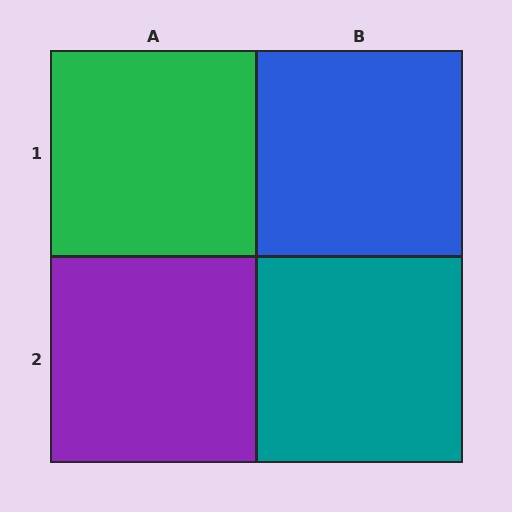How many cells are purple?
1 cell is purple.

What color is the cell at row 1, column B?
Blue.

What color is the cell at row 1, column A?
Green.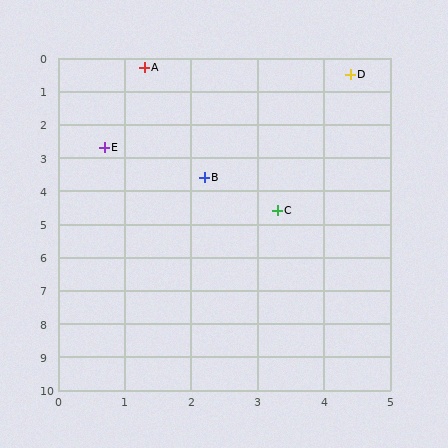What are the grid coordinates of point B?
Point B is at approximately (2.2, 3.6).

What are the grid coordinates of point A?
Point A is at approximately (1.3, 0.3).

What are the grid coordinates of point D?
Point D is at approximately (4.4, 0.5).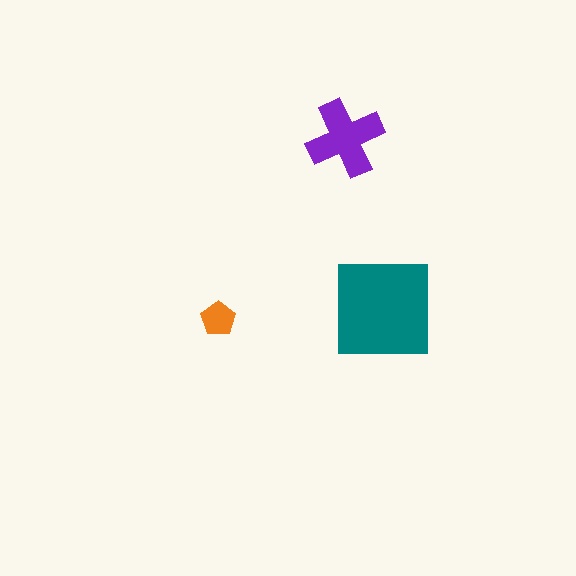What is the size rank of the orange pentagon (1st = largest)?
3rd.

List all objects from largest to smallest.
The teal square, the purple cross, the orange pentagon.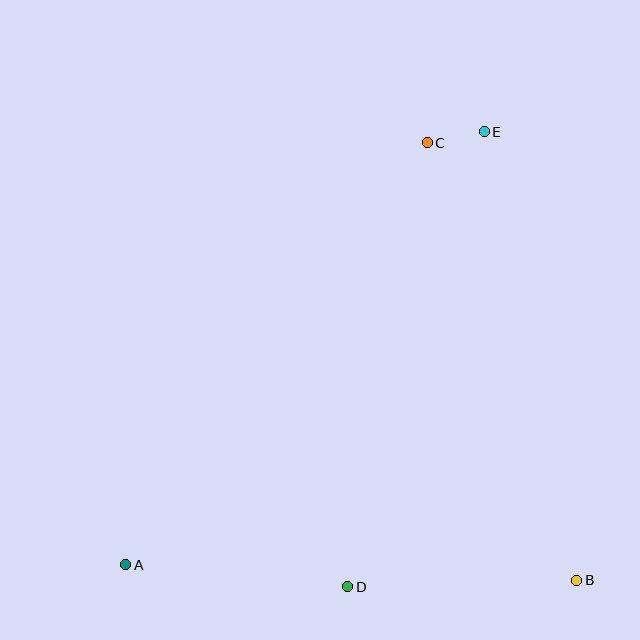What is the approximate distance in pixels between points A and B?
The distance between A and B is approximately 451 pixels.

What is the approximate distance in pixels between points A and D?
The distance between A and D is approximately 223 pixels.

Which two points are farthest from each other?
Points A and E are farthest from each other.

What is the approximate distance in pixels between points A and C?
The distance between A and C is approximately 519 pixels.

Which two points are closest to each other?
Points C and E are closest to each other.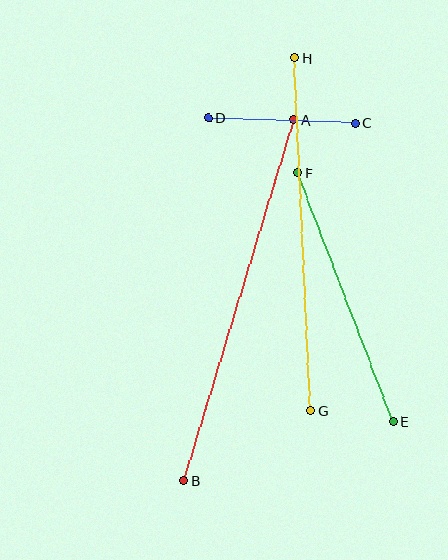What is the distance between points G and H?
The distance is approximately 353 pixels.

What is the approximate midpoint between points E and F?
The midpoint is at approximately (345, 297) pixels.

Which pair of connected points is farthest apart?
Points A and B are farthest apart.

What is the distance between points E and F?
The distance is approximately 265 pixels.